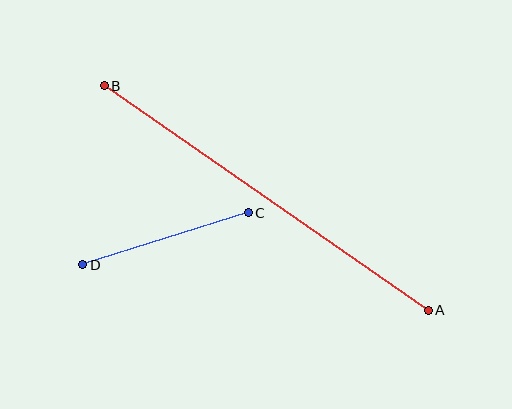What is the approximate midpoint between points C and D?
The midpoint is at approximately (166, 239) pixels.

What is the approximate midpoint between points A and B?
The midpoint is at approximately (266, 198) pixels.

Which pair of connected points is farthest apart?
Points A and B are farthest apart.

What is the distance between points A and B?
The distance is approximately 394 pixels.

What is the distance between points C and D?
The distance is approximately 174 pixels.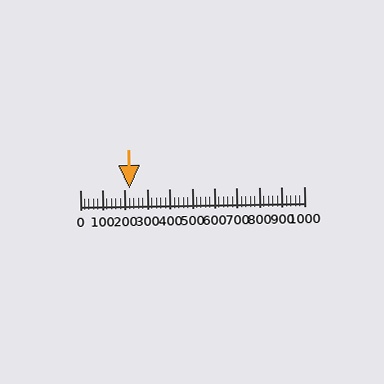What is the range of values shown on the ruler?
The ruler shows values from 0 to 1000.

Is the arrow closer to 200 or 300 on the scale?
The arrow is closer to 200.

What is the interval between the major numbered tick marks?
The major tick marks are spaced 100 units apart.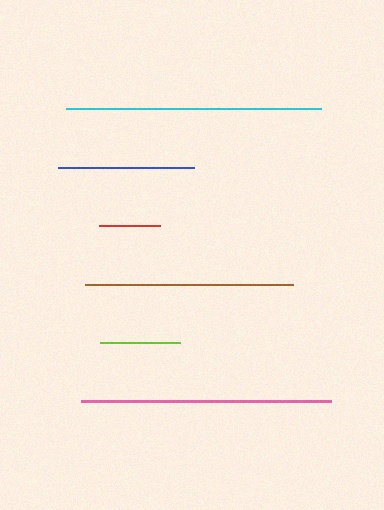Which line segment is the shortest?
The red line is the shortest at approximately 61 pixels.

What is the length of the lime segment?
The lime segment is approximately 80 pixels long.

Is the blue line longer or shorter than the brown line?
The brown line is longer than the blue line.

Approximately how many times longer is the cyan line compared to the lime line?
The cyan line is approximately 3.2 times the length of the lime line.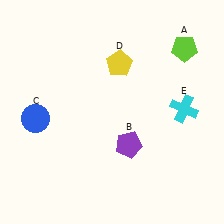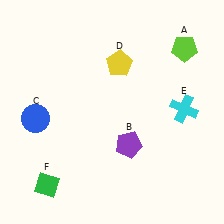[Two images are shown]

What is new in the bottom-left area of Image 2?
A green diamond (F) was added in the bottom-left area of Image 2.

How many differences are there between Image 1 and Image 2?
There is 1 difference between the two images.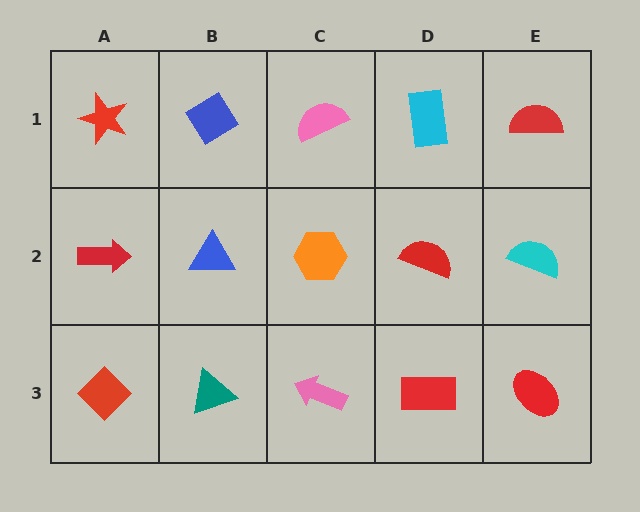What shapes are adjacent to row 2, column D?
A cyan rectangle (row 1, column D), a red rectangle (row 3, column D), an orange hexagon (row 2, column C), a cyan semicircle (row 2, column E).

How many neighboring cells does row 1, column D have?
3.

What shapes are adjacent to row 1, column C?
An orange hexagon (row 2, column C), a blue diamond (row 1, column B), a cyan rectangle (row 1, column D).